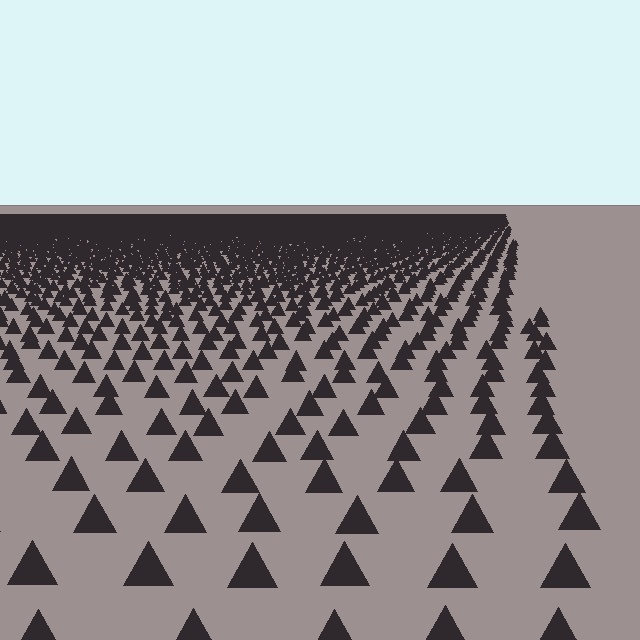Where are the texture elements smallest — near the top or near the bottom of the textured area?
Near the top.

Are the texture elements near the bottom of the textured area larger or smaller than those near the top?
Larger. Near the bottom, elements are closer to the viewer and appear at a bigger on-screen size.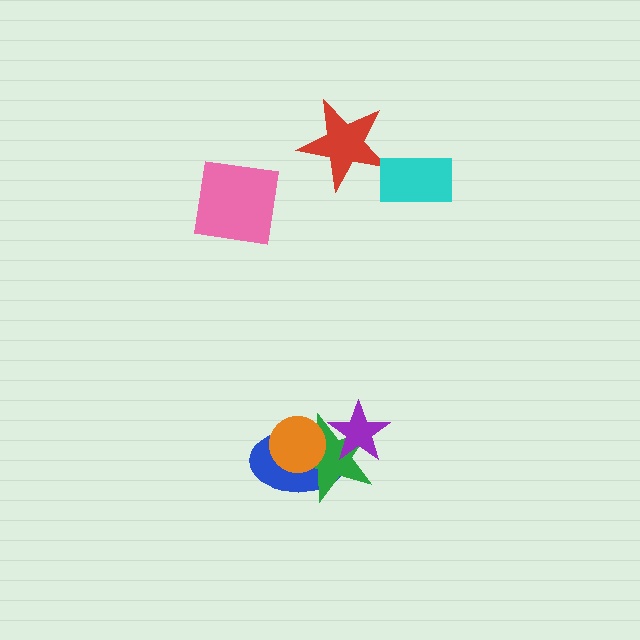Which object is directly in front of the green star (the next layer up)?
The orange circle is directly in front of the green star.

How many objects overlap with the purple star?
2 objects overlap with the purple star.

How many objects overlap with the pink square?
0 objects overlap with the pink square.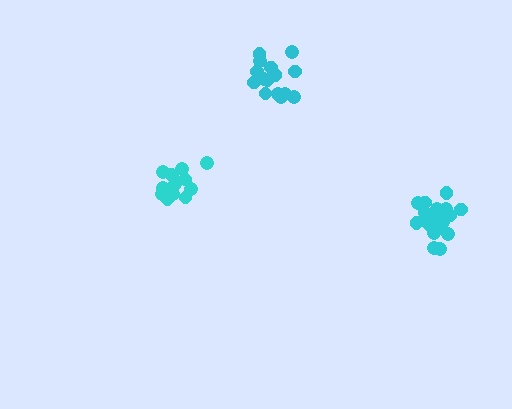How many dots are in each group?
Group 1: 15 dots, Group 2: 19 dots, Group 3: 14 dots (48 total).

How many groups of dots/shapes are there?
There are 3 groups.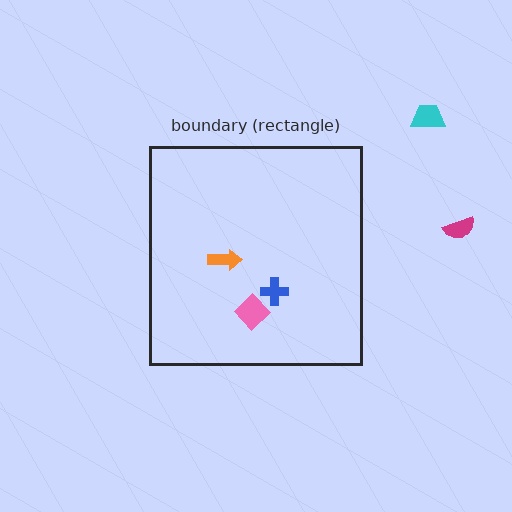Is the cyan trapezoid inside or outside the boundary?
Outside.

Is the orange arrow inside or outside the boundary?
Inside.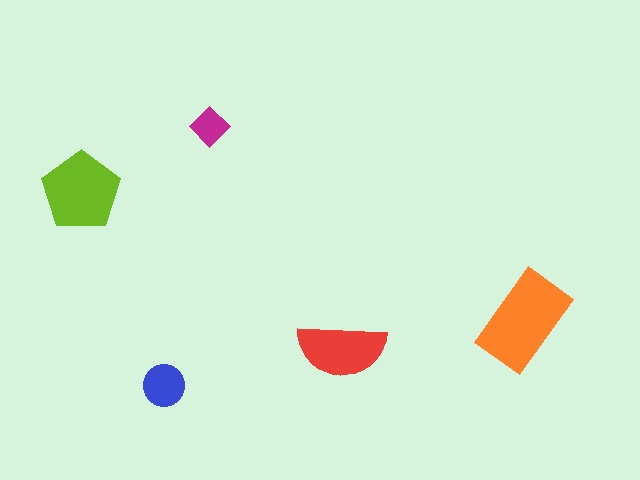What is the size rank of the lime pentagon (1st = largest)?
2nd.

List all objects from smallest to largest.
The magenta diamond, the blue circle, the red semicircle, the lime pentagon, the orange rectangle.